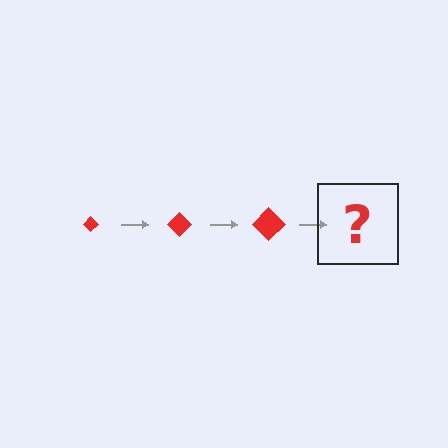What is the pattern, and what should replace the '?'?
The pattern is that the diamond gets progressively larger each step. The '?' should be a red diamond, larger than the previous one.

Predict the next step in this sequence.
The next step is a red diamond, larger than the previous one.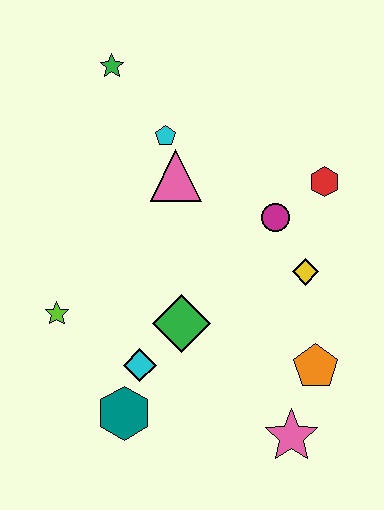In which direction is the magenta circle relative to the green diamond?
The magenta circle is above the green diamond.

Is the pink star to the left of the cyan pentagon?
No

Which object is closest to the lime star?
The cyan diamond is closest to the lime star.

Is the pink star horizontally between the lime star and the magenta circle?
No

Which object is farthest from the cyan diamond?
The green star is farthest from the cyan diamond.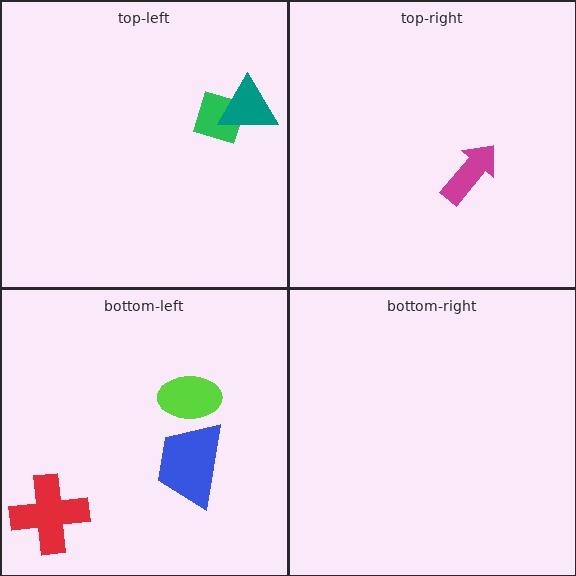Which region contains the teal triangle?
The top-left region.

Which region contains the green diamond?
The top-left region.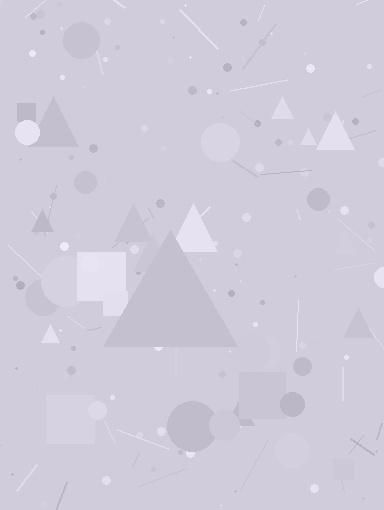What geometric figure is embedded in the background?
A triangle is embedded in the background.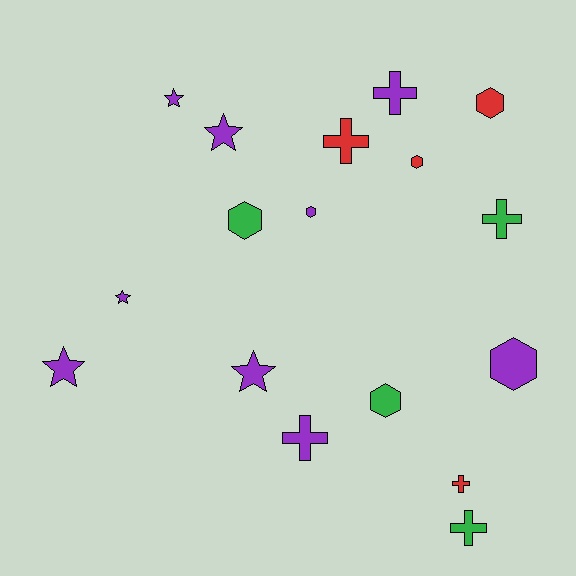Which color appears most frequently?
Purple, with 9 objects.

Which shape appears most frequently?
Cross, with 6 objects.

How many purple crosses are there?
There are 2 purple crosses.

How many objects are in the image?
There are 17 objects.